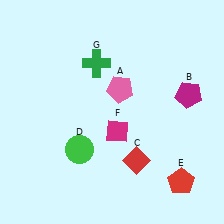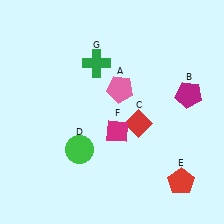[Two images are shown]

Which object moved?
The red diamond (C) moved up.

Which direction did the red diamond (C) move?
The red diamond (C) moved up.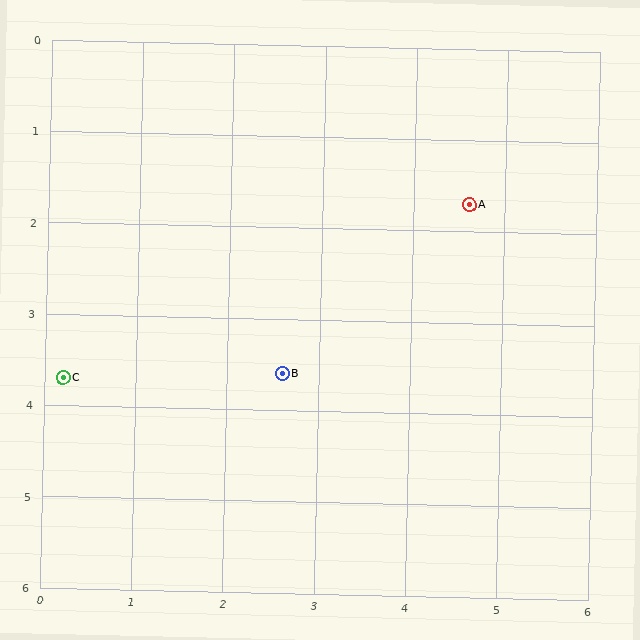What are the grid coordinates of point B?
Point B is at approximately (2.6, 3.6).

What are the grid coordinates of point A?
Point A is at approximately (4.6, 1.7).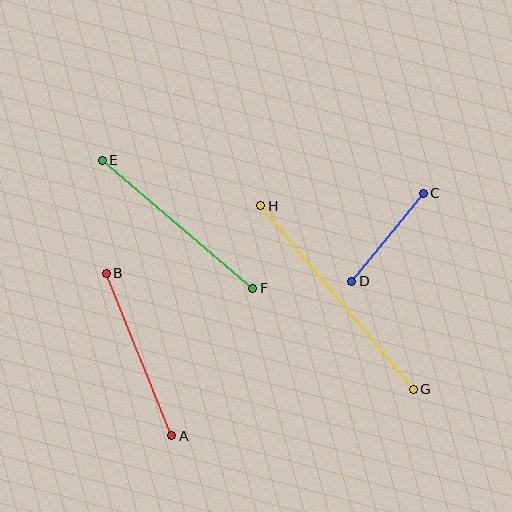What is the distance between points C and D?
The distance is approximately 114 pixels.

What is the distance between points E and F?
The distance is approximately 198 pixels.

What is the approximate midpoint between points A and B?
The midpoint is at approximately (139, 354) pixels.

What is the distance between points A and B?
The distance is approximately 175 pixels.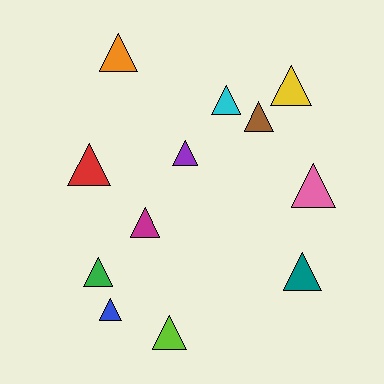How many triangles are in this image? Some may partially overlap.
There are 12 triangles.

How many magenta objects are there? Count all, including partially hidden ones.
There is 1 magenta object.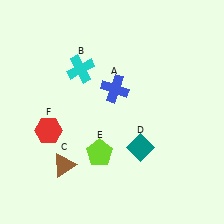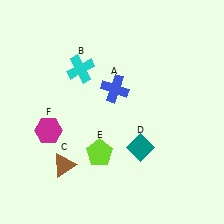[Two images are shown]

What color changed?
The hexagon (F) changed from red in Image 1 to magenta in Image 2.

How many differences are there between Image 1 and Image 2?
There is 1 difference between the two images.